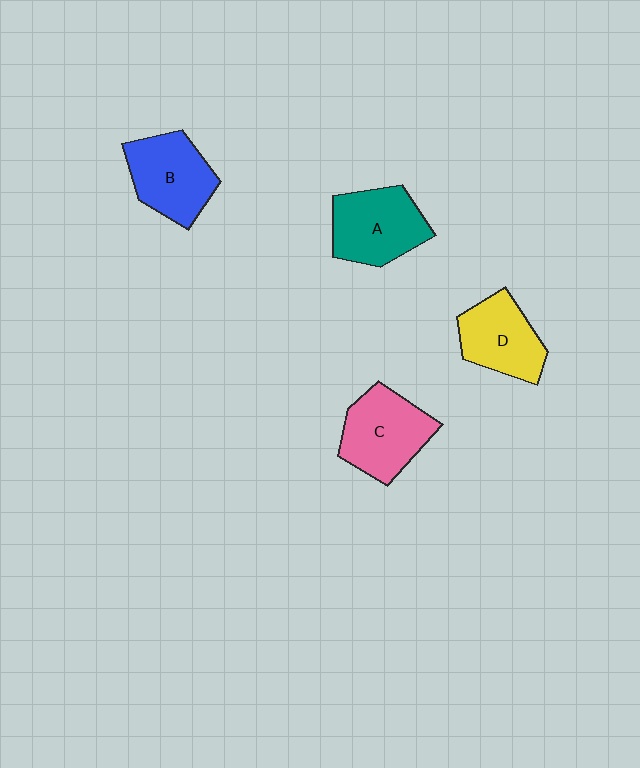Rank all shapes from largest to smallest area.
From largest to smallest: C (pink), A (teal), B (blue), D (yellow).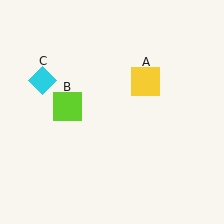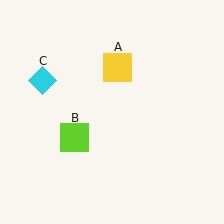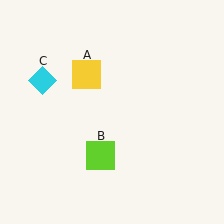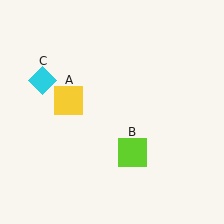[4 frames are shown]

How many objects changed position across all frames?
2 objects changed position: yellow square (object A), lime square (object B).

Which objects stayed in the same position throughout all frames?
Cyan diamond (object C) remained stationary.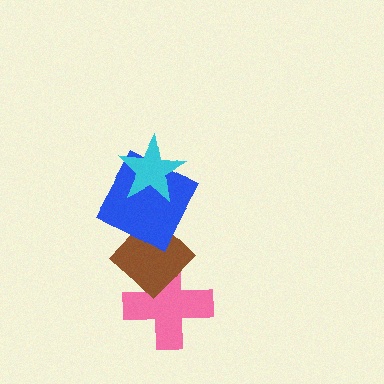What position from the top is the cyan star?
The cyan star is 1st from the top.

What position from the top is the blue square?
The blue square is 2nd from the top.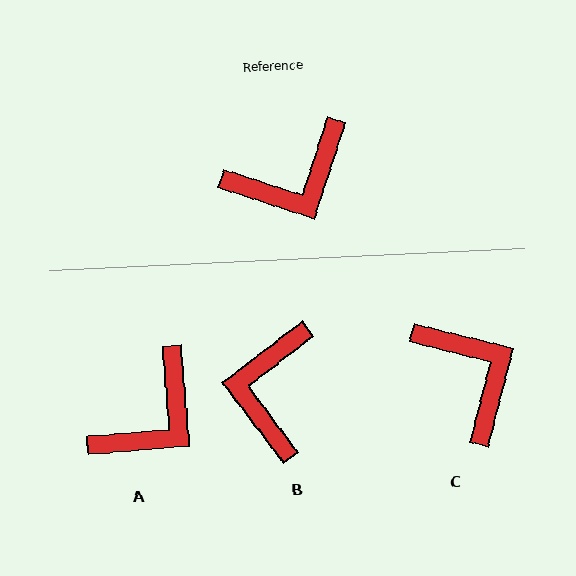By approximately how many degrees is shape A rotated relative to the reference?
Approximately 23 degrees counter-clockwise.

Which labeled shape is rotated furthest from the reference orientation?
B, about 125 degrees away.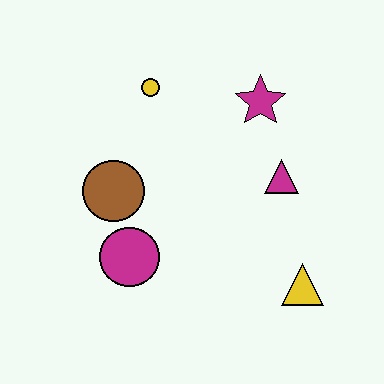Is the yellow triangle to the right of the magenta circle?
Yes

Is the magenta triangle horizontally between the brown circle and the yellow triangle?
Yes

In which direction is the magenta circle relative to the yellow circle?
The magenta circle is below the yellow circle.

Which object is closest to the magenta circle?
The brown circle is closest to the magenta circle.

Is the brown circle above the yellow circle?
No